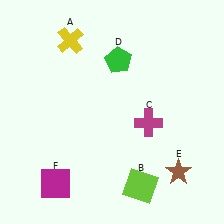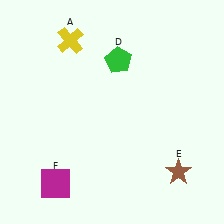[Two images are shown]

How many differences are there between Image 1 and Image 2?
There are 2 differences between the two images.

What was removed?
The lime square (B), the magenta cross (C) were removed in Image 2.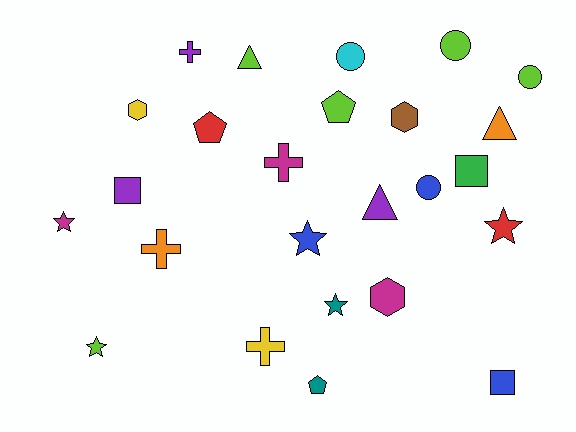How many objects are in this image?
There are 25 objects.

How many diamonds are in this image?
There are no diamonds.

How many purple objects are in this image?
There are 3 purple objects.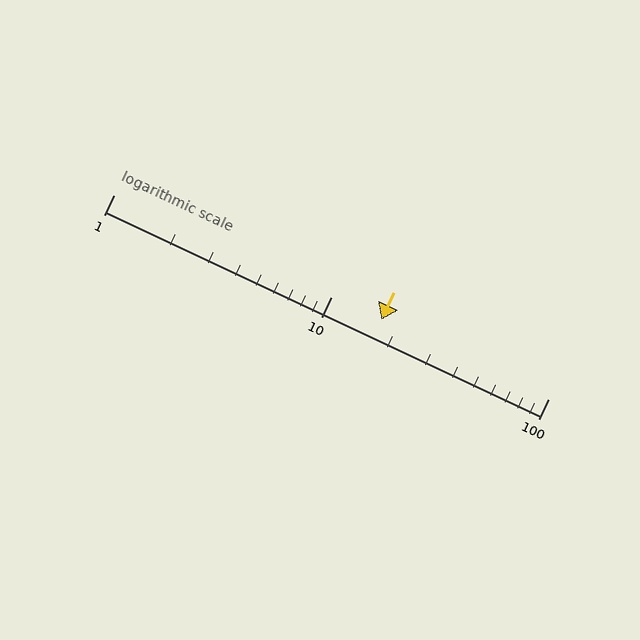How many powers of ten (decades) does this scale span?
The scale spans 2 decades, from 1 to 100.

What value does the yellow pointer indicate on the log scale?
The pointer indicates approximately 17.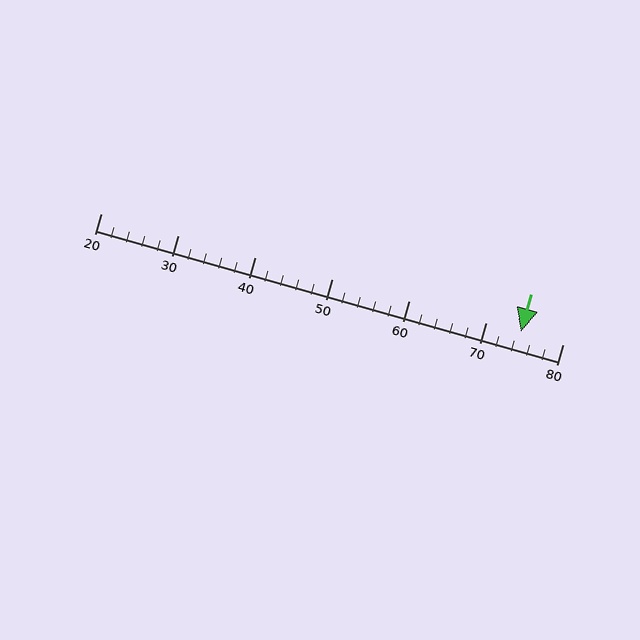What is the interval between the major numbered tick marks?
The major tick marks are spaced 10 units apart.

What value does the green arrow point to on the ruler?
The green arrow points to approximately 74.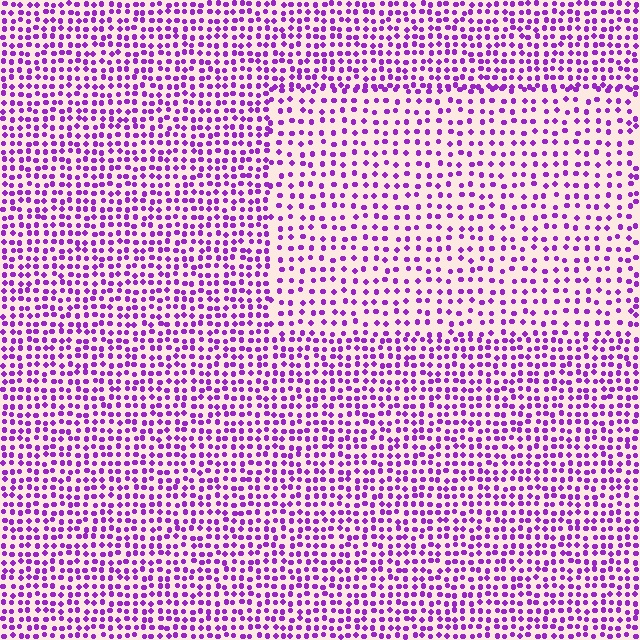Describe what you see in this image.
The image contains small purple elements arranged at two different densities. A rectangle-shaped region is visible where the elements are less densely packed than the surrounding area.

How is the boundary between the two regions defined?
The boundary is defined by a change in element density (approximately 1.7x ratio). All elements are the same color, size, and shape.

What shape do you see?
I see a rectangle.